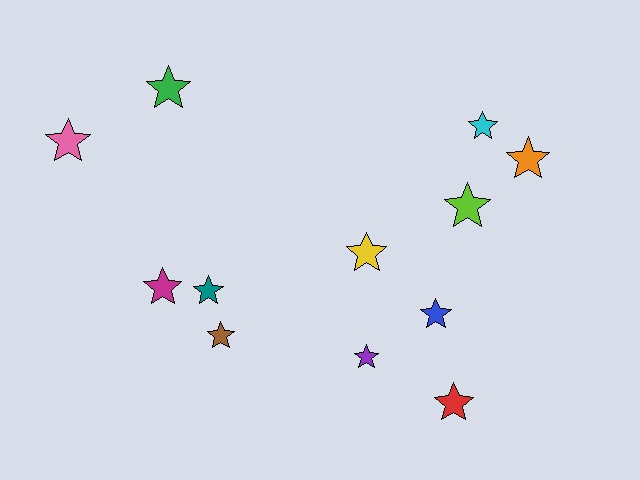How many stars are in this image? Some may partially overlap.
There are 12 stars.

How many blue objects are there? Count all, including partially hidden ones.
There is 1 blue object.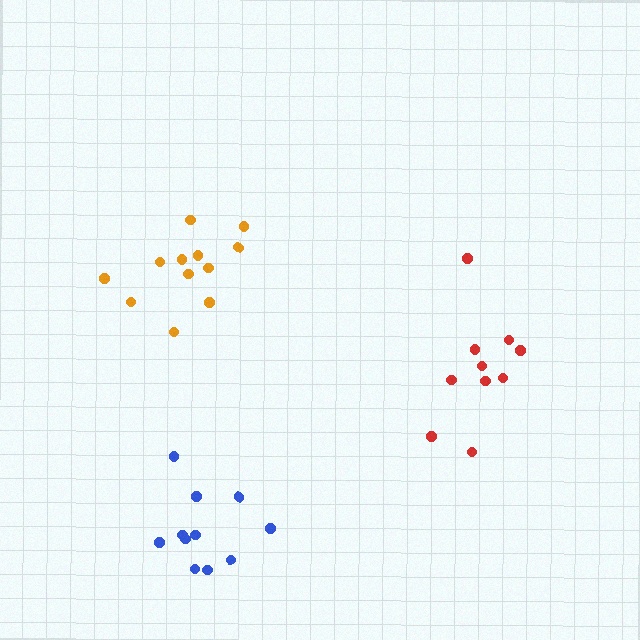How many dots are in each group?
Group 1: 12 dots, Group 2: 10 dots, Group 3: 11 dots (33 total).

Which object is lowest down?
The blue cluster is bottommost.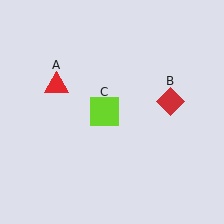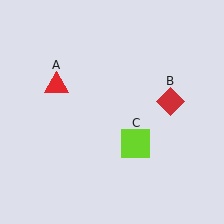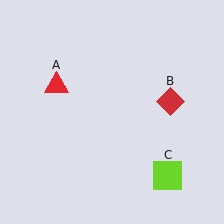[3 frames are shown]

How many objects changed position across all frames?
1 object changed position: lime square (object C).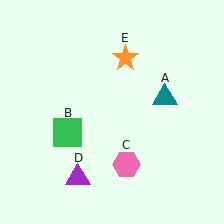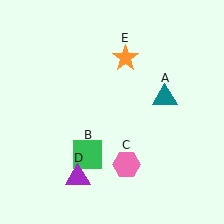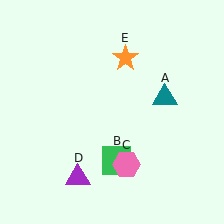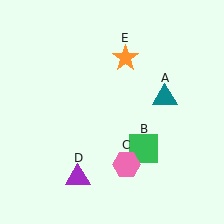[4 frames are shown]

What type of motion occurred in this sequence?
The green square (object B) rotated counterclockwise around the center of the scene.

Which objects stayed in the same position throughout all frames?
Teal triangle (object A) and pink hexagon (object C) and purple triangle (object D) and orange star (object E) remained stationary.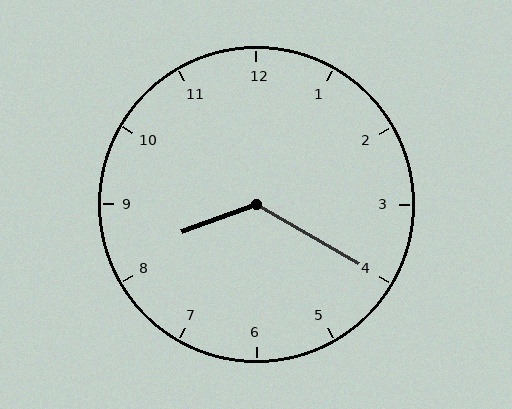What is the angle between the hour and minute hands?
Approximately 130 degrees.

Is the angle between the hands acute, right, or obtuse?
It is obtuse.